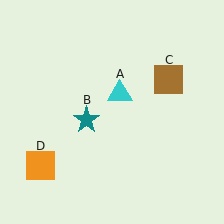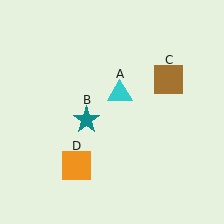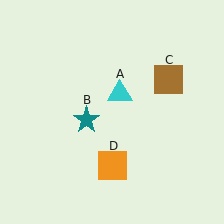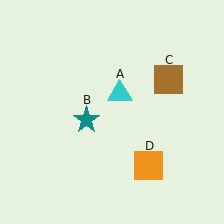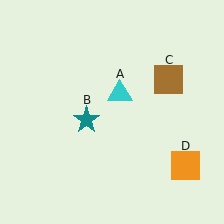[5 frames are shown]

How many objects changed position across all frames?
1 object changed position: orange square (object D).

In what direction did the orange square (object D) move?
The orange square (object D) moved right.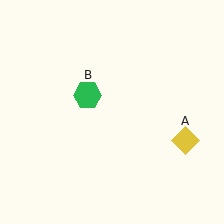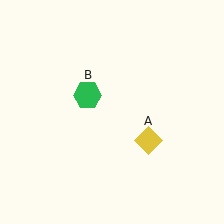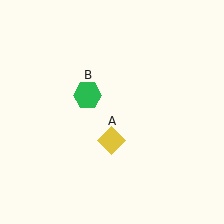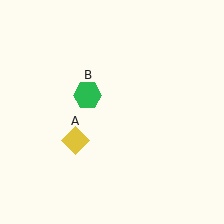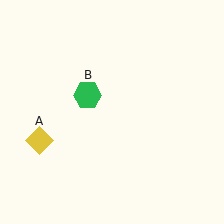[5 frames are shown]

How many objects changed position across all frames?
1 object changed position: yellow diamond (object A).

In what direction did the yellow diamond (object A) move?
The yellow diamond (object A) moved left.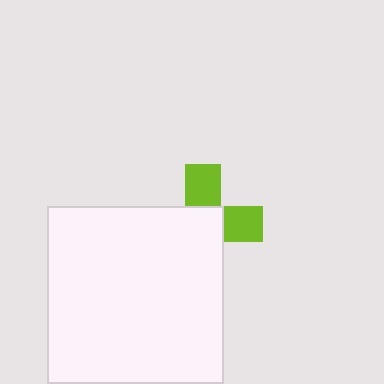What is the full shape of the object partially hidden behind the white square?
The partially hidden object is a lime cross.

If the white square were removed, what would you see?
You would see the complete lime cross.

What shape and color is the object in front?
The object in front is a white square.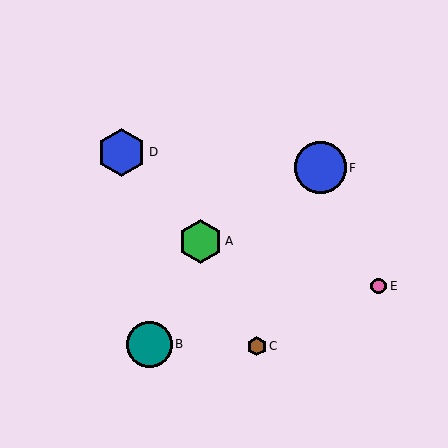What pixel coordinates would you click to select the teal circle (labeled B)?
Click at (149, 344) to select the teal circle B.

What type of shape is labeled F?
Shape F is a blue circle.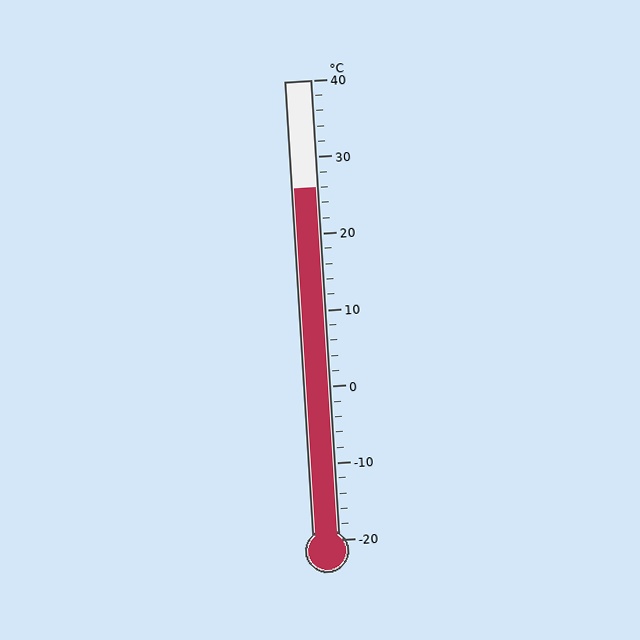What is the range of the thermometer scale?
The thermometer scale ranges from -20°C to 40°C.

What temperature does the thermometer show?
The thermometer shows approximately 26°C.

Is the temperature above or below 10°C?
The temperature is above 10°C.